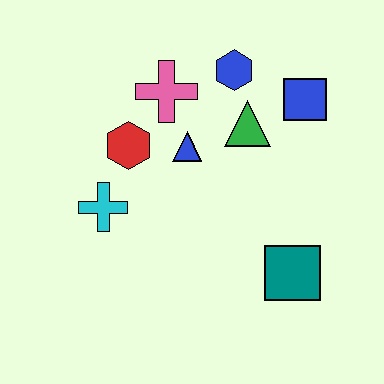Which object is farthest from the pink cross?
The teal square is farthest from the pink cross.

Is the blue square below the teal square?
No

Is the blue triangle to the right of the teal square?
No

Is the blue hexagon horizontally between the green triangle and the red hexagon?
Yes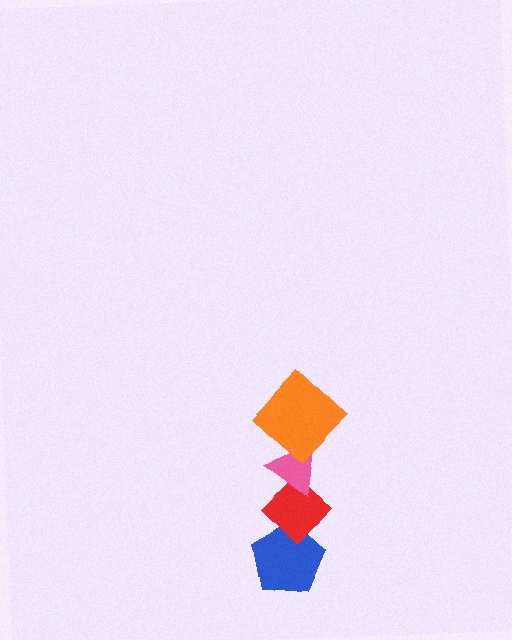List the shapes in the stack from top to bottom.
From top to bottom: the orange diamond, the pink triangle, the red diamond, the blue pentagon.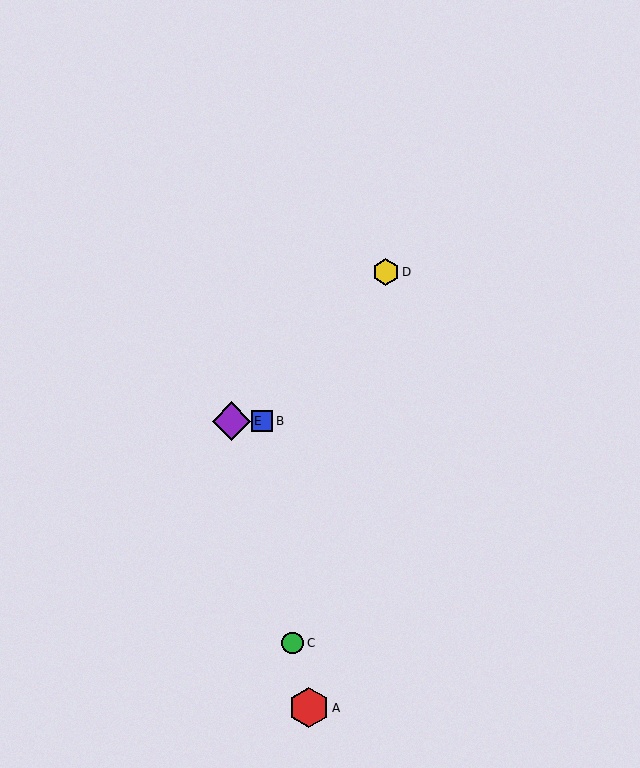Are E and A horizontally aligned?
No, E is at y≈421 and A is at y≈708.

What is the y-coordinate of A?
Object A is at y≈708.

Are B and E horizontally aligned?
Yes, both are at y≈421.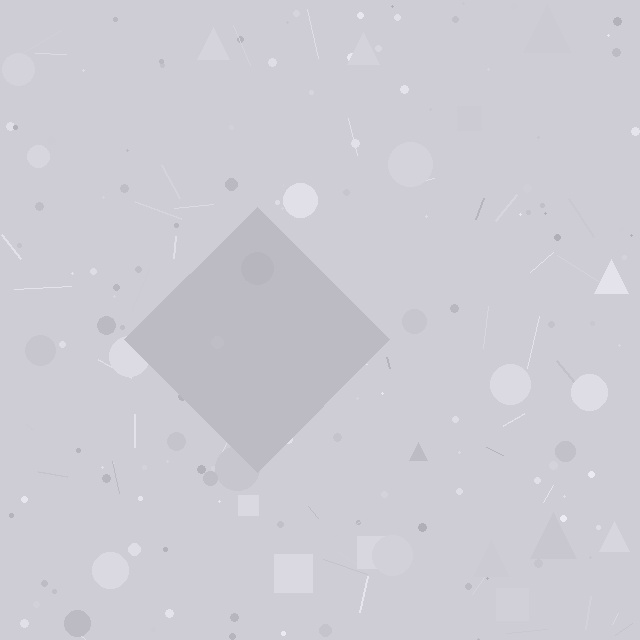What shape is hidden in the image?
A diamond is hidden in the image.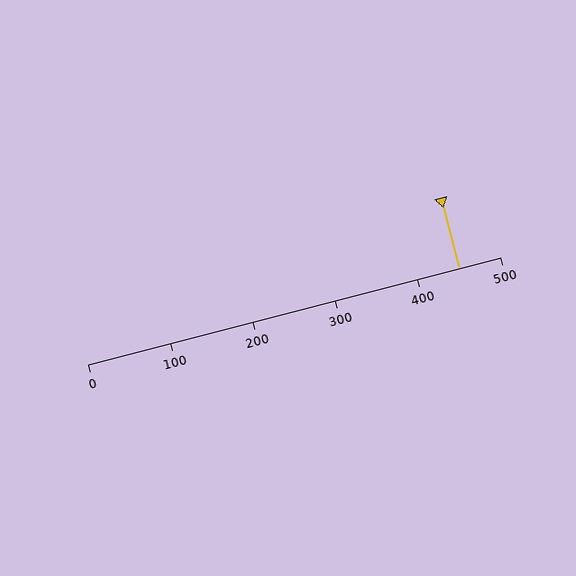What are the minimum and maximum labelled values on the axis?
The axis runs from 0 to 500.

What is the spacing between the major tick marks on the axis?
The major ticks are spaced 100 apart.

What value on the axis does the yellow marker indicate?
The marker indicates approximately 450.